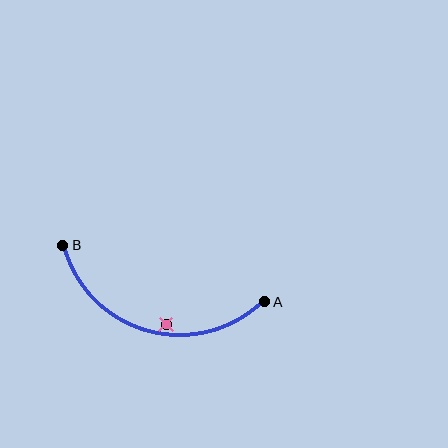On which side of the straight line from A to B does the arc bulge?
The arc bulges below the straight line connecting A and B.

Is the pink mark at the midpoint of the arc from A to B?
No — the pink mark does not lie on the arc at all. It sits slightly inside the curve.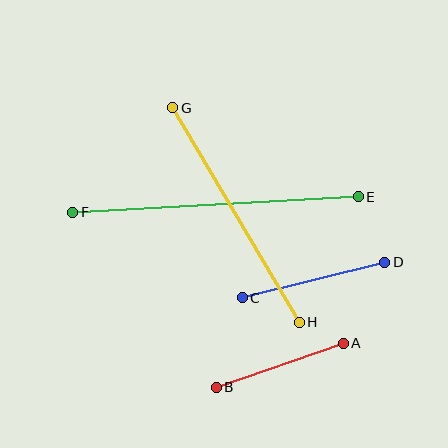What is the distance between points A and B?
The distance is approximately 135 pixels.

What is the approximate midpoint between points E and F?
The midpoint is at approximately (216, 205) pixels.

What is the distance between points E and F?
The distance is approximately 286 pixels.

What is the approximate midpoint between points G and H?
The midpoint is at approximately (236, 215) pixels.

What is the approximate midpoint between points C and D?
The midpoint is at approximately (313, 280) pixels.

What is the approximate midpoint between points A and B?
The midpoint is at approximately (280, 365) pixels.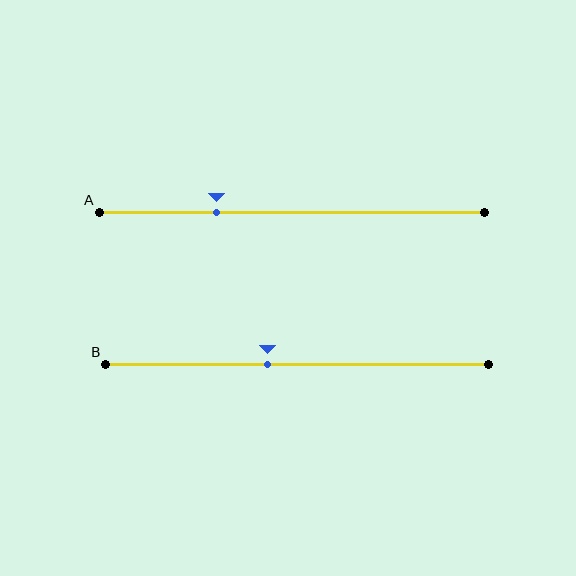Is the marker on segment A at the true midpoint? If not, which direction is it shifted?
No, the marker on segment A is shifted to the left by about 20% of the segment length.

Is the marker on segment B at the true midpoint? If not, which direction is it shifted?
No, the marker on segment B is shifted to the left by about 8% of the segment length.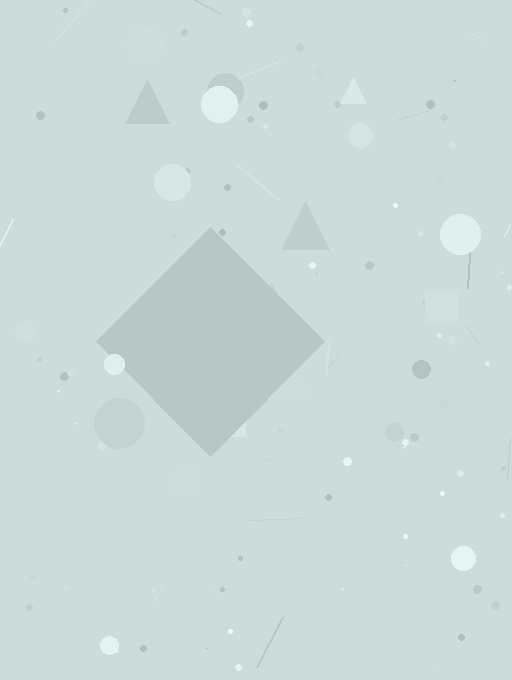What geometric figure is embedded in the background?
A diamond is embedded in the background.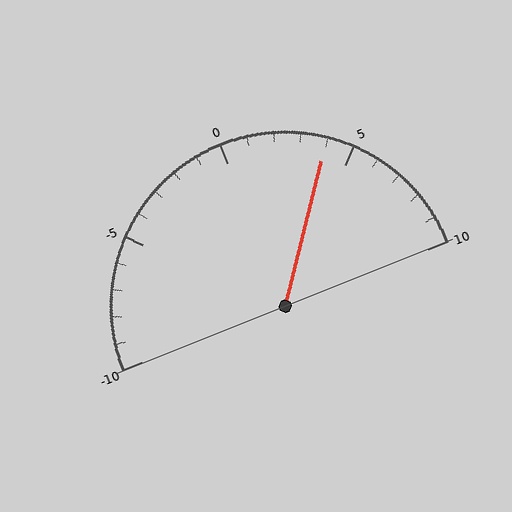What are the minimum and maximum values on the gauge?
The gauge ranges from -10 to 10.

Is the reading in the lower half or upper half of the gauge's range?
The reading is in the upper half of the range (-10 to 10).